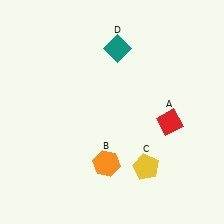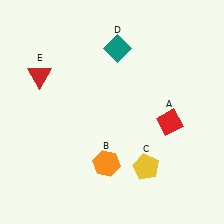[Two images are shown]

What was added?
A red triangle (E) was added in Image 2.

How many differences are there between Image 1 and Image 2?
There is 1 difference between the two images.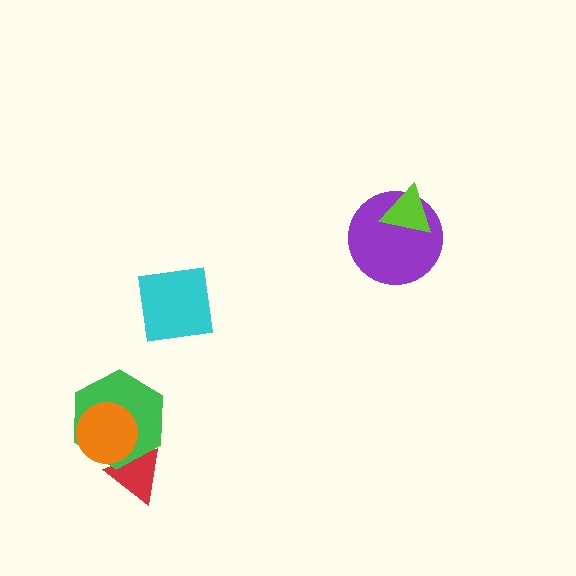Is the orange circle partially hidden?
No, no other shape covers it.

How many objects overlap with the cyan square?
0 objects overlap with the cyan square.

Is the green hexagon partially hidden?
Yes, it is partially covered by another shape.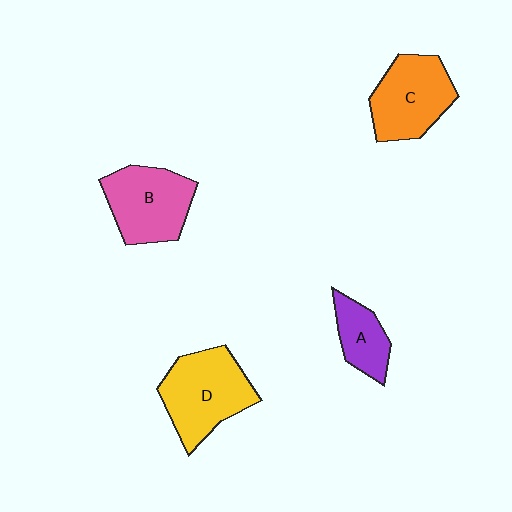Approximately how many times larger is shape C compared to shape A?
Approximately 1.7 times.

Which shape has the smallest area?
Shape A (purple).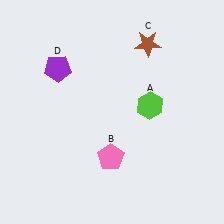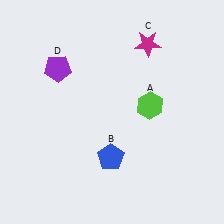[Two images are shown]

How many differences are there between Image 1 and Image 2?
There are 2 differences between the two images.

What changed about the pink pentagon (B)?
In Image 1, B is pink. In Image 2, it changed to blue.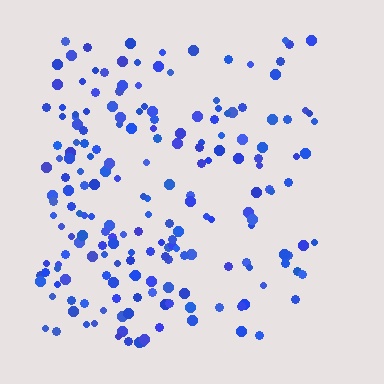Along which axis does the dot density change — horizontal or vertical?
Horizontal.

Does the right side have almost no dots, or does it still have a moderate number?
Still a moderate number, just noticeably fewer than the left.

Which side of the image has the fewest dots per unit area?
The right.